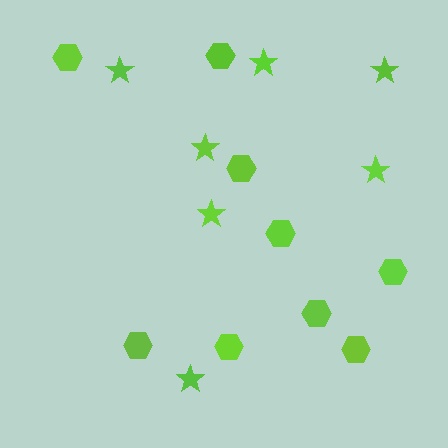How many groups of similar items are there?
There are 2 groups: one group of stars (7) and one group of hexagons (9).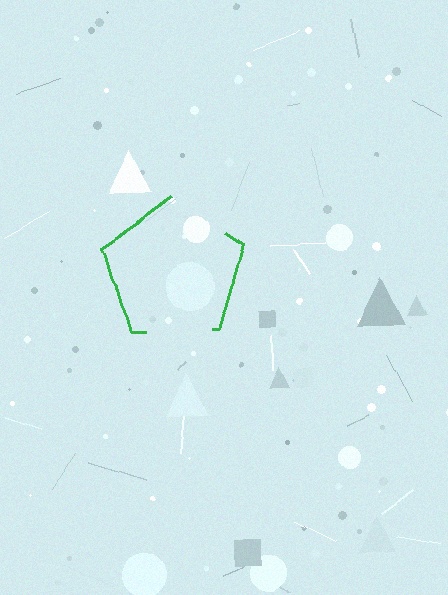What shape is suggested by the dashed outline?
The dashed outline suggests a pentagon.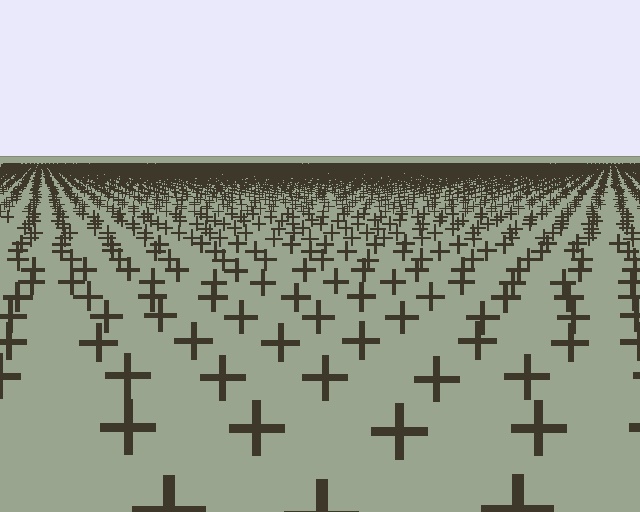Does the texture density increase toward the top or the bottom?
Density increases toward the top.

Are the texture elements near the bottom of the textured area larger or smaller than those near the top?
Larger. Near the bottom, elements are closer to the viewer and appear at a bigger on-screen size.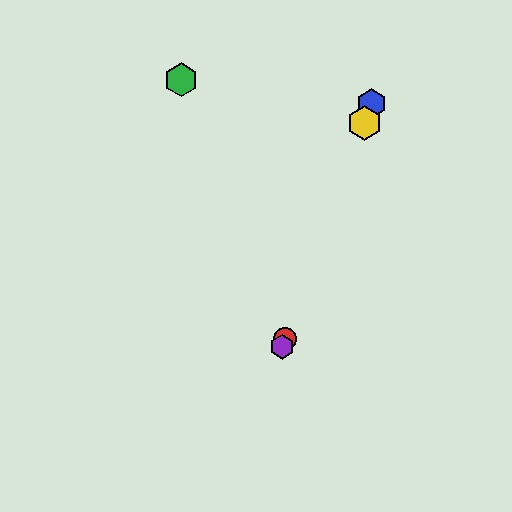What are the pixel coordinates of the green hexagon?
The green hexagon is at (181, 80).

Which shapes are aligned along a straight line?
The red circle, the blue hexagon, the yellow hexagon, the purple hexagon are aligned along a straight line.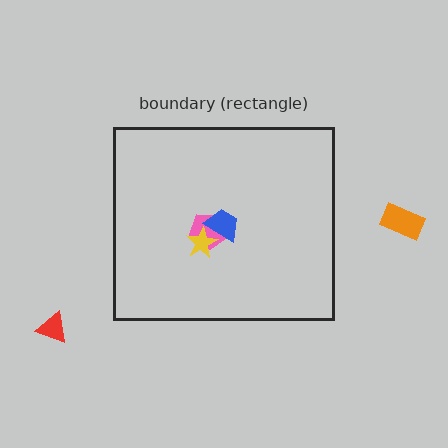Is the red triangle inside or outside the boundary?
Outside.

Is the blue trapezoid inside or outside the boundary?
Inside.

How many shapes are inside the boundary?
3 inside, 2 outside.